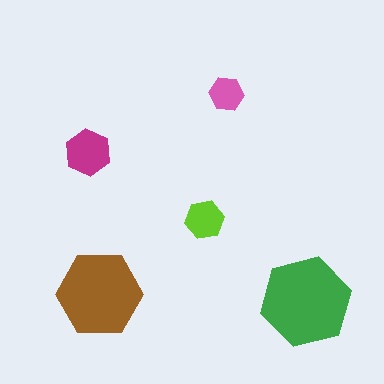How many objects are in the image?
There are 5 objects in the image.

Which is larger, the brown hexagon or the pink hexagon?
The brown one.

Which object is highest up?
The pink hexagon is topmost.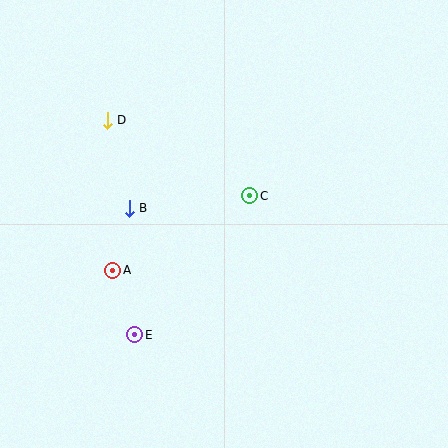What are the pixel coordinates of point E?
Point E is at (135, 335).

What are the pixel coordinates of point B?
Point B is at (129, 208).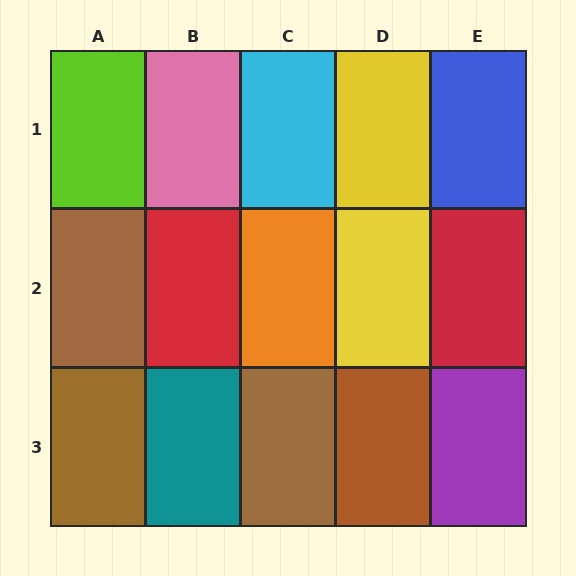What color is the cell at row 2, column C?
Orange.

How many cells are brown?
4 cells are brown.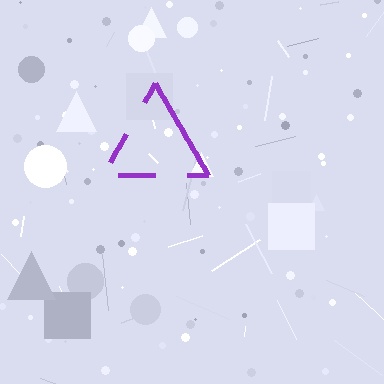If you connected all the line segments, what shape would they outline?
They would outline a triangle.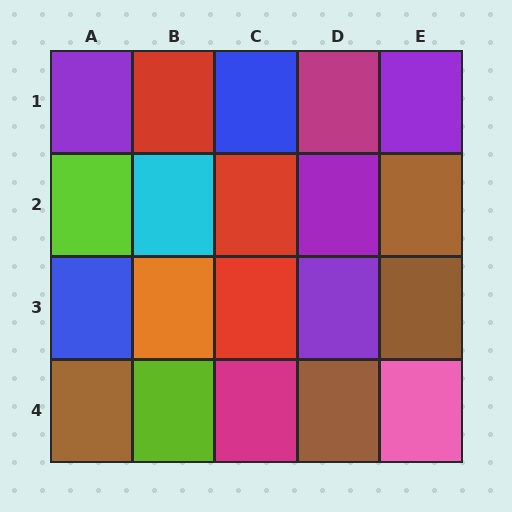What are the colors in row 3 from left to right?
Blue, orange, red, purple, brown.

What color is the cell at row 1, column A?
Purple.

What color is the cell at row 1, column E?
Purple.